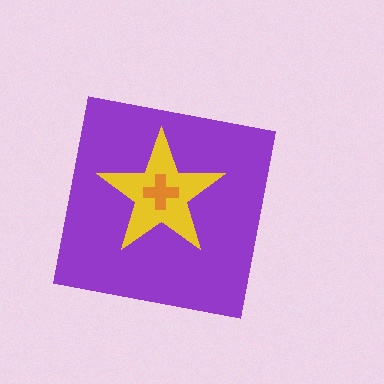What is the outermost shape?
The purple square.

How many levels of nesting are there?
3.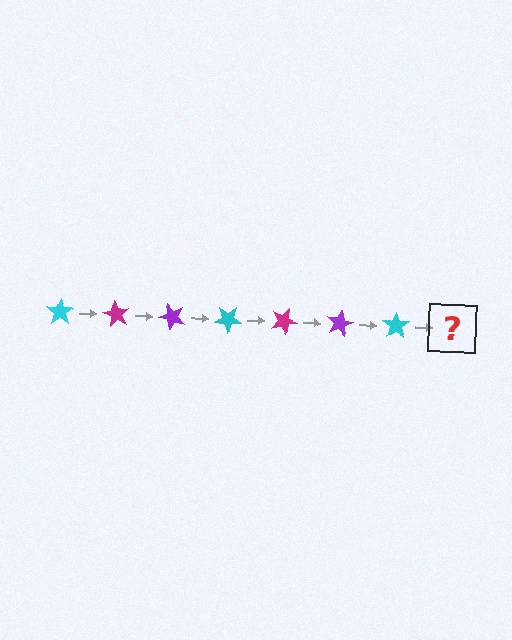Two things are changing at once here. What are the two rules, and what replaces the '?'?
The two rules are that it rotates 60 degrees each step and the color cycles through cyan, magenta, and purple. The '?' should be a magenta star, rotated 420 degrees from the start.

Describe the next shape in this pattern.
It should be a magenta star, rotated 420 degrees from the start.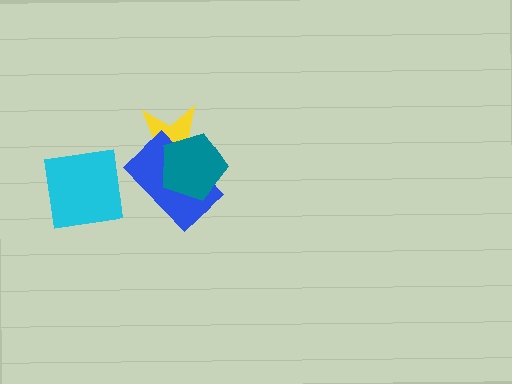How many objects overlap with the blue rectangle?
2 objects overlap with the blue rectangle.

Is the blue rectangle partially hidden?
Yes, it is partially covered by another shape.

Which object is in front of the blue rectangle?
The teal pentagon is in front of the blue rectangle.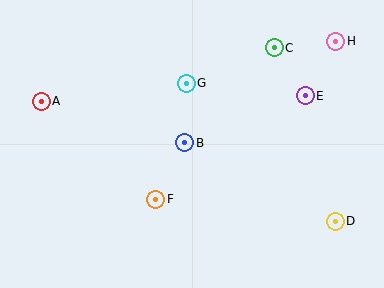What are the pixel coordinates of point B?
Point B is at (185, 143).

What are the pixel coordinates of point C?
Point C is at (274, 48).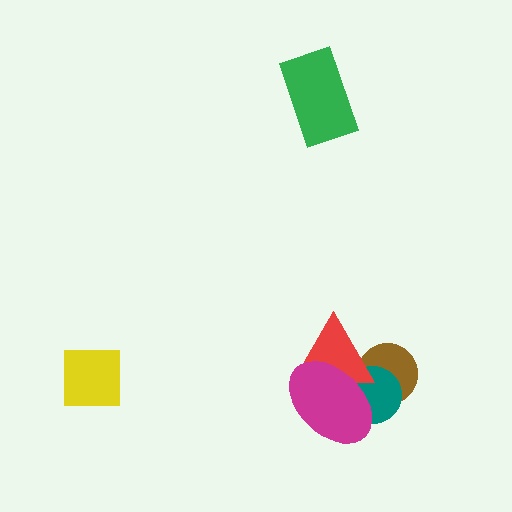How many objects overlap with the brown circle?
3 objects overlap with the brown circle.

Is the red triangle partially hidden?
Yes, it is partially covered by another shape.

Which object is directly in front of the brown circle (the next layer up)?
The teal circle is directly in front of the brown circle.